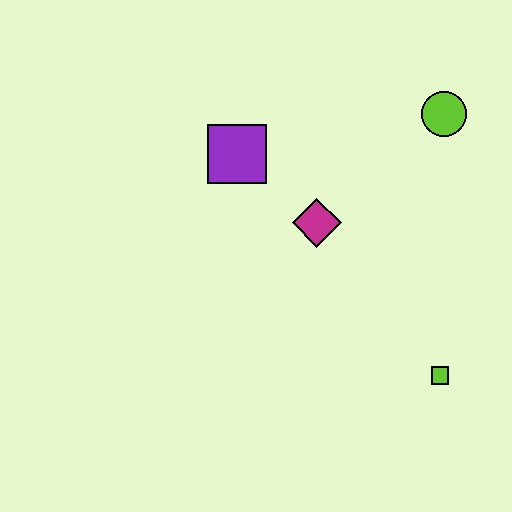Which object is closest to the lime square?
The magenta diamond is closest to the lime square.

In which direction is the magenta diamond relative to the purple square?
The magenta diamond is to the right of the purple square.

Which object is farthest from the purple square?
The lime square is farthest from the purple square.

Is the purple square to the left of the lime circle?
Yes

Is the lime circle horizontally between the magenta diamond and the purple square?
No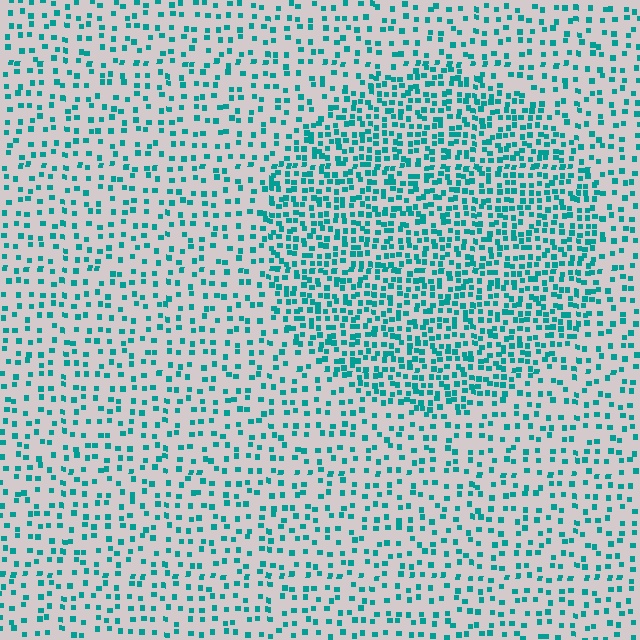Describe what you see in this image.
The image contains small teal elements arranged at two different densities. A circle-shaped region is visible where the elements are more densely packed than the surrounding area.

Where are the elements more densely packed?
The elements are more densely packed inside the circle boundary.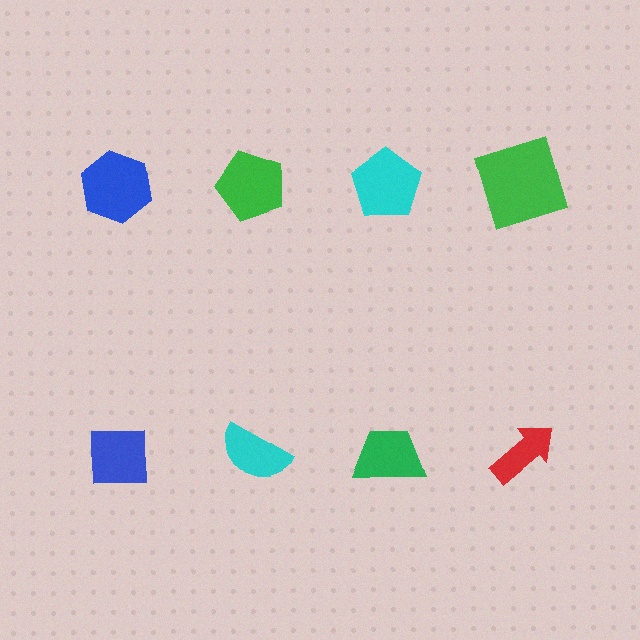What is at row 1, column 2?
A green pentagon.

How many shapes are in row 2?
4 shapes.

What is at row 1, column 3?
A cyan pentagon.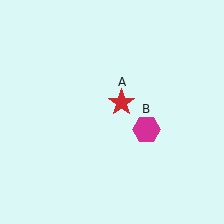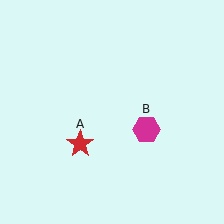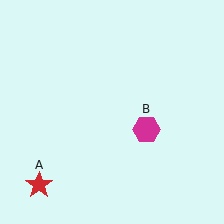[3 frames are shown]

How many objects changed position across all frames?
1 object changed position: red star (object A).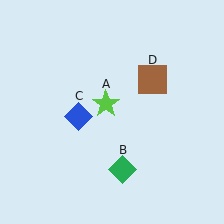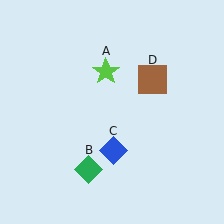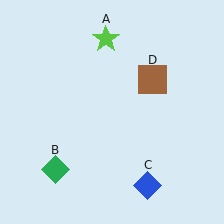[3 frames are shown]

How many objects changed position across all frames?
3 objects changed position: lime star (object A), green diamond (object B), blue diamond (object C).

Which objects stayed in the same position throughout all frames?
Brown square (object D) remained stationary.